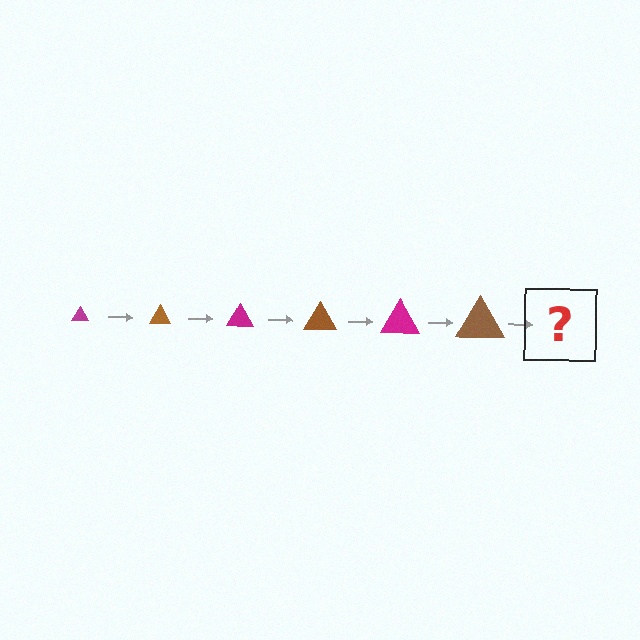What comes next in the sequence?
The next element should be a magenta triangle, larger than the previous one.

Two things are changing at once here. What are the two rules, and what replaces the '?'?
The two rules are that the triangle grows larger each step and the color cycles through magenta and brown. The '?' should be a magenta triangle, larger than the previous one.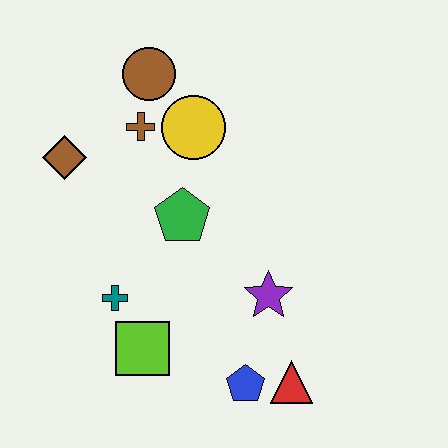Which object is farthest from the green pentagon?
The red triangle is farthest from the green pentagon.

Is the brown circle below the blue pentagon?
No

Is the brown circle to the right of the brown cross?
Yes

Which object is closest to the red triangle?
The blue pentagon is closest to the red triangle.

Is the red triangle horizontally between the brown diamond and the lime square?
No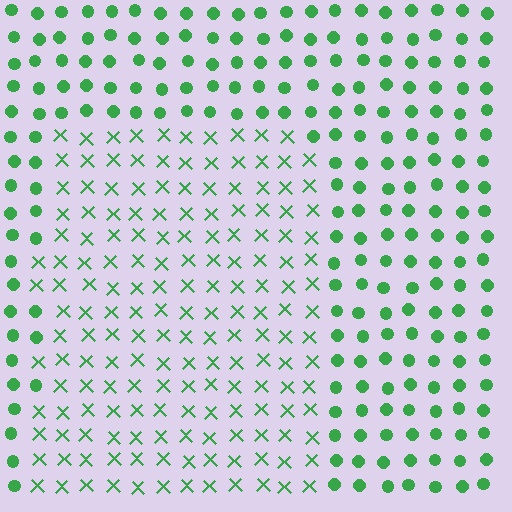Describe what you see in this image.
The image is filled with small green elements arranged in a uniform grid. A rectangle-shaped region contains X marks, while the surrounding area contains circles. The boundary is defined purely by the change in element shape.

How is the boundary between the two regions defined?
The boundary is defined by a change in element shape: X marks inside vs. circles outside. All elements share the same color and spacing.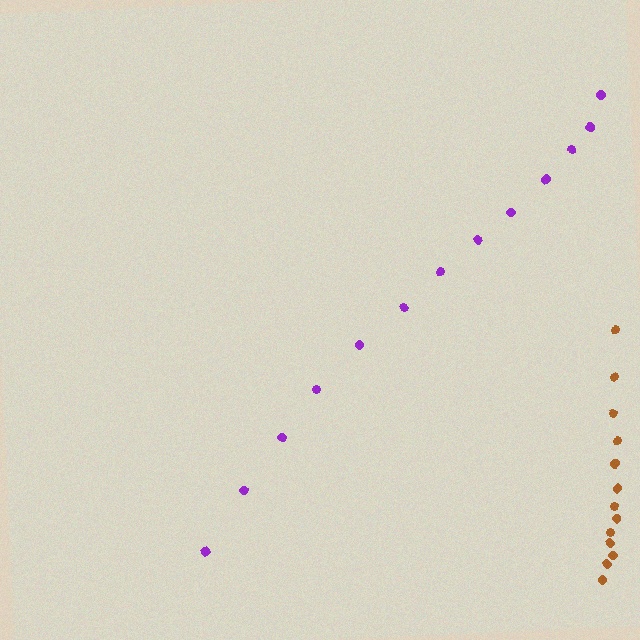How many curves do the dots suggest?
There are 2 distinct paths.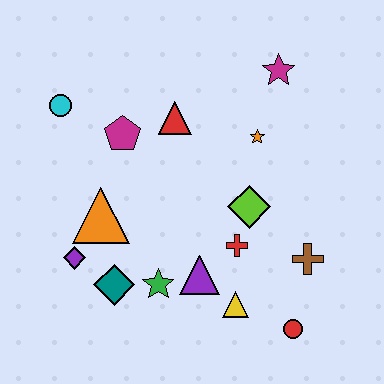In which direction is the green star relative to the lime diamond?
The green star is to the left of the lime diamond.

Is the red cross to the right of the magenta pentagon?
Yes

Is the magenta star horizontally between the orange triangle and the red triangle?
No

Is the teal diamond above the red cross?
No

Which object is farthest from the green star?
The magenta star is farthest from the green star.